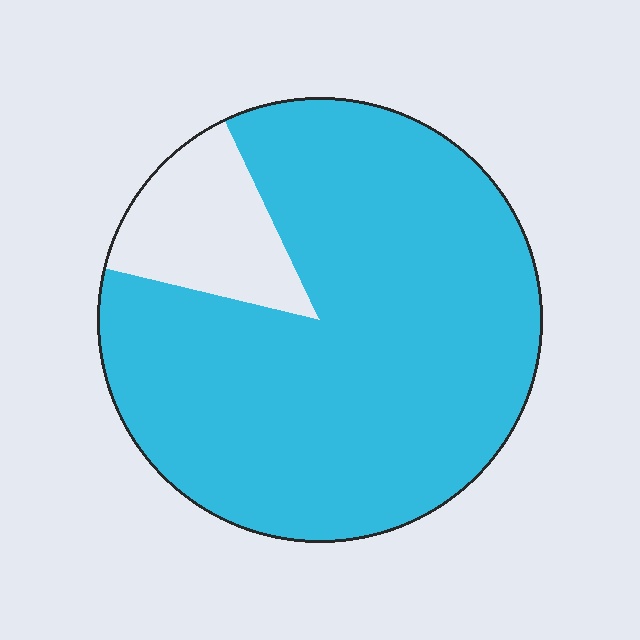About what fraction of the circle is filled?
About seven eighths (7/8).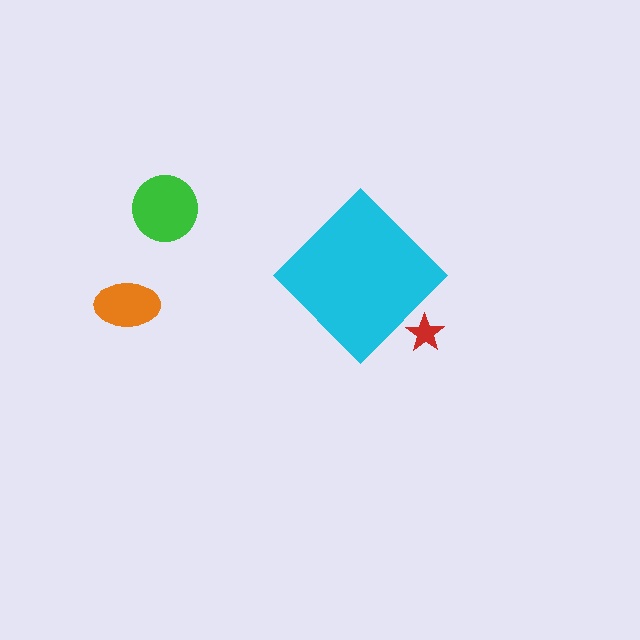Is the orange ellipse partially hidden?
No, the orange ellipse is fully visible.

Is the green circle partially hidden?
No, the green circle is fully visible.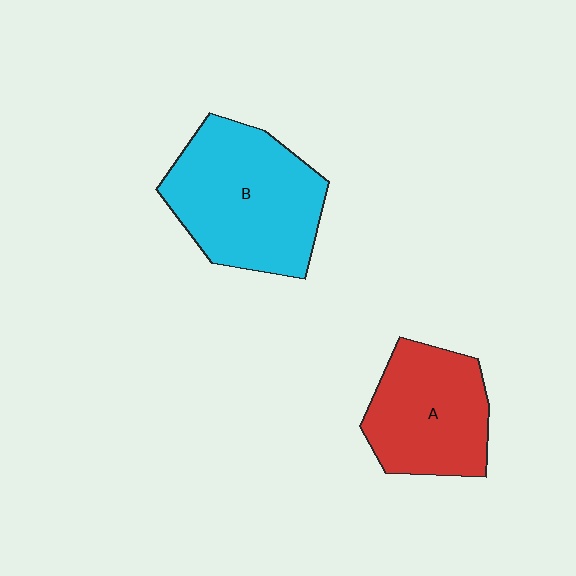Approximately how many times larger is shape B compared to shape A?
Approximately 1.3 times.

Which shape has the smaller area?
Shape A (red).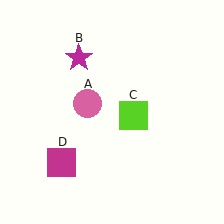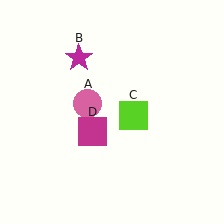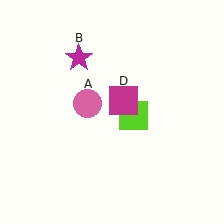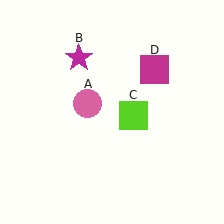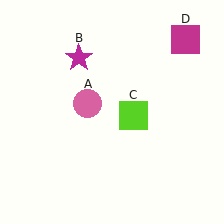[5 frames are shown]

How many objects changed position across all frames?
1 object changed position: magenta square (object D).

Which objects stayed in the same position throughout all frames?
Pink circle (object A) and magenta star (object B) and lime square (object C) remained stationary.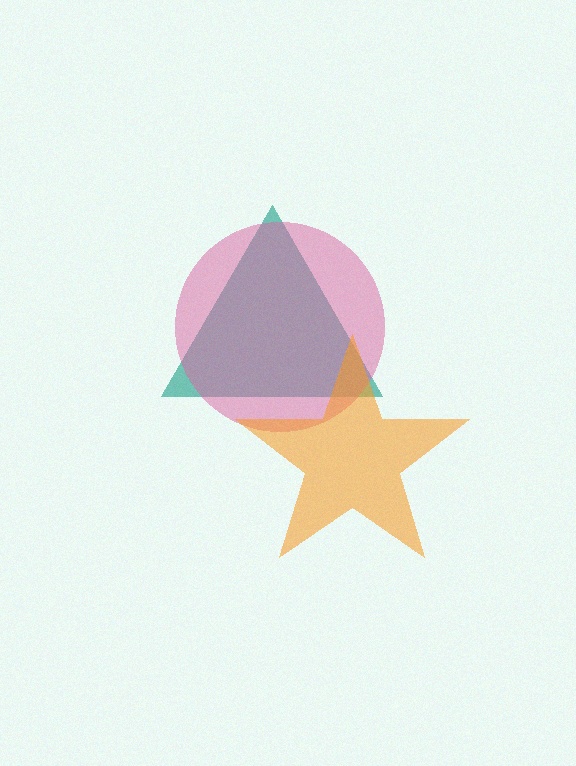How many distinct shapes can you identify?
There are 3 distinct shapes: a teal triangle, a pink circle, an orange star.